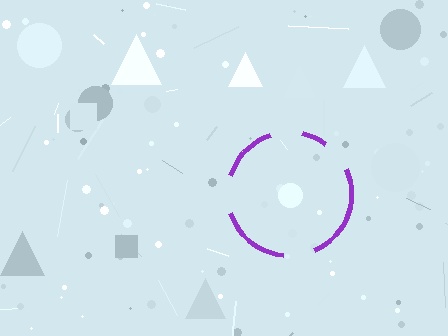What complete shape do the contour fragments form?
The contour fragments form a circle.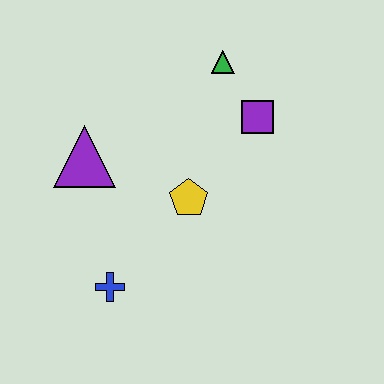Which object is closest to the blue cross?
The yellow pentagon is closest to the blue cross.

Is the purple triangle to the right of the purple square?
No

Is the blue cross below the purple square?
Yes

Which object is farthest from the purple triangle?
The purple square is farthest from the purple triangle.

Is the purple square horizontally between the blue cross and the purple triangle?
No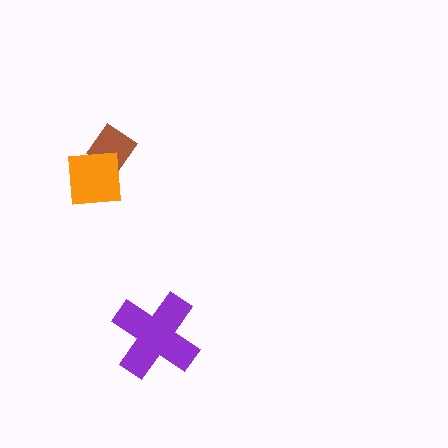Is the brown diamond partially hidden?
Yes, it is partially covered by another shape.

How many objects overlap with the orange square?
1 object overlaps with the orange square.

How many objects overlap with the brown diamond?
1 object overlaps with the brown diamond.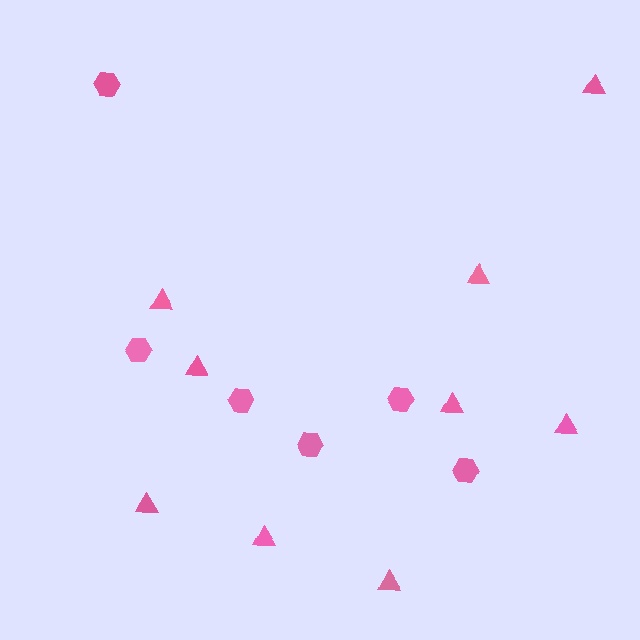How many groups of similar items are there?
There are 2 groups: one group of hexagons (6) and one group of triangles (9).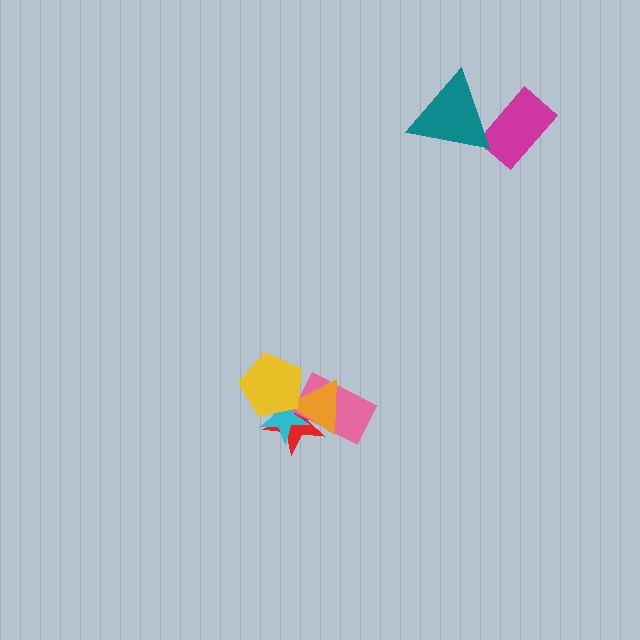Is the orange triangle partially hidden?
Yes, it is partially covered by another shape.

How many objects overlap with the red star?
4 objects overlap with the red star.